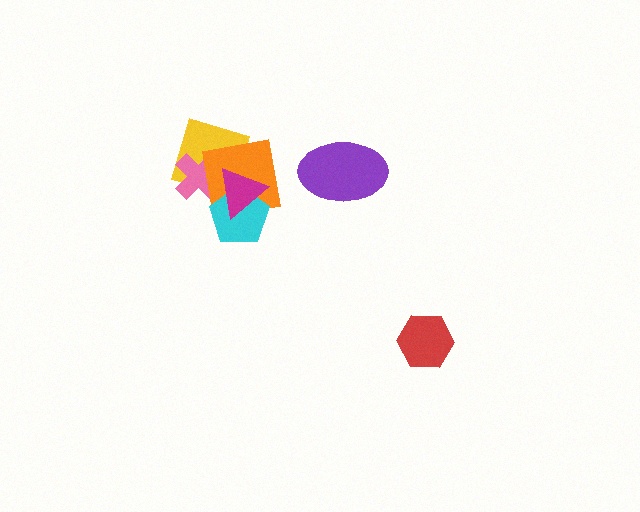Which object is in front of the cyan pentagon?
The magenta triangle is in front of the cyan pentagon.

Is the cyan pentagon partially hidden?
Yes, it is partially covered by another shape.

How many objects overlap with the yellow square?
3 objects overlap with the yellow square.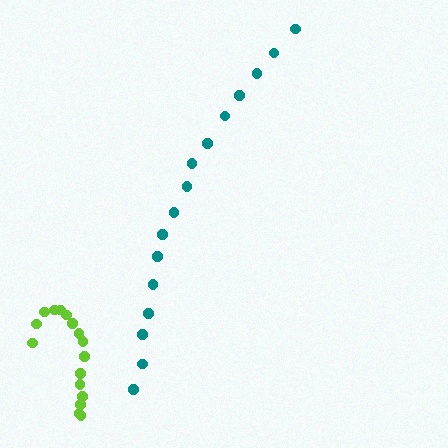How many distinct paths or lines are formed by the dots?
There are 2 distinct paths.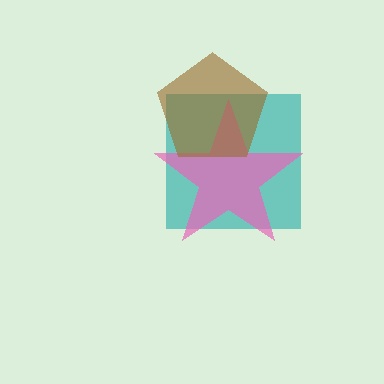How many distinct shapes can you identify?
There are 3 distinct shapes: a teal square, a pink star, a brown pentagon.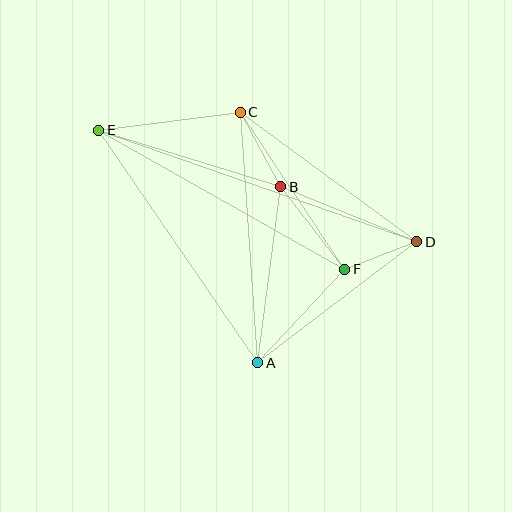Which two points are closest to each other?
Points D and F are closest to each other.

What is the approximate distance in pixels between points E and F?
The distance between E and F is approximately 283 pixels.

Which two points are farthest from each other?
Points D and E are farthest from each other.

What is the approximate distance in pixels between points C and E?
The distance between C and E is approximately 143 pixels.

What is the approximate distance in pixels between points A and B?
The distance between A and B is approximately 178 pixels.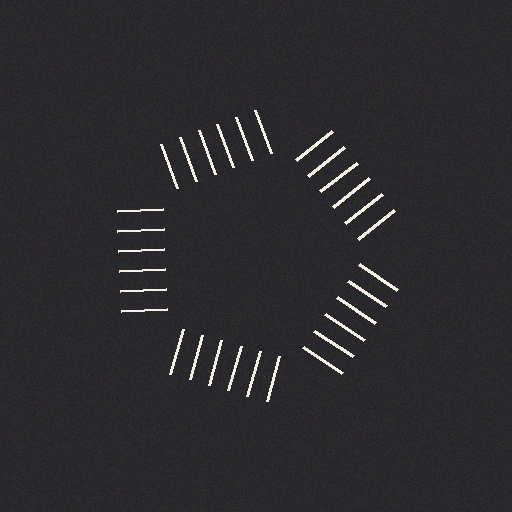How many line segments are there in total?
30 — 6 along each of the 5 edges.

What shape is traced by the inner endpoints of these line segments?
An illusory pentagon — the line segments terminate on its edges but no continuous stroke is drawn.